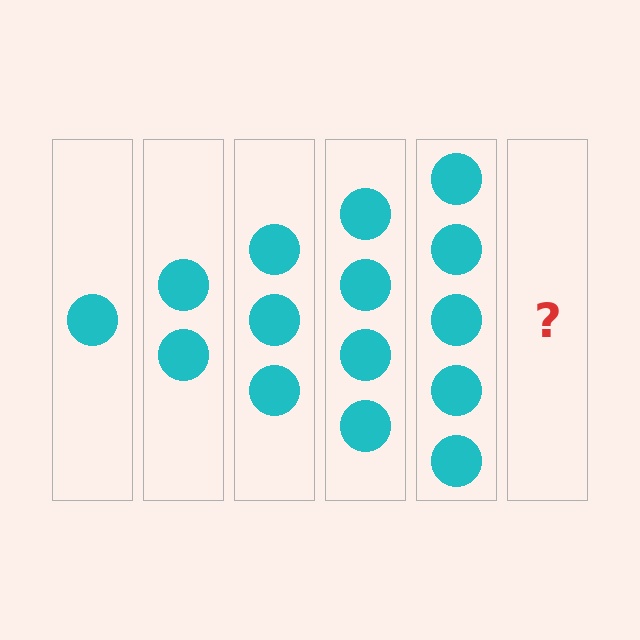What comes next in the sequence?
The next element should be 6 circles.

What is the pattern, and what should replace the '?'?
The pattern is that each step adds one more circle. The '?' should be 6 circles.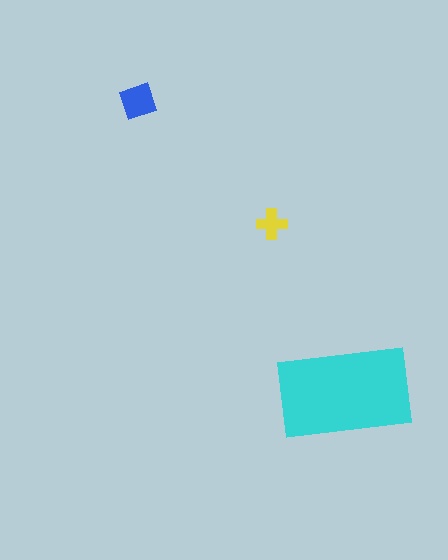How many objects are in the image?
There are 3 objects in the image.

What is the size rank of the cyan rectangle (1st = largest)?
1st.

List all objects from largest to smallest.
The cyan rectangle, the blue square, the yellow cross.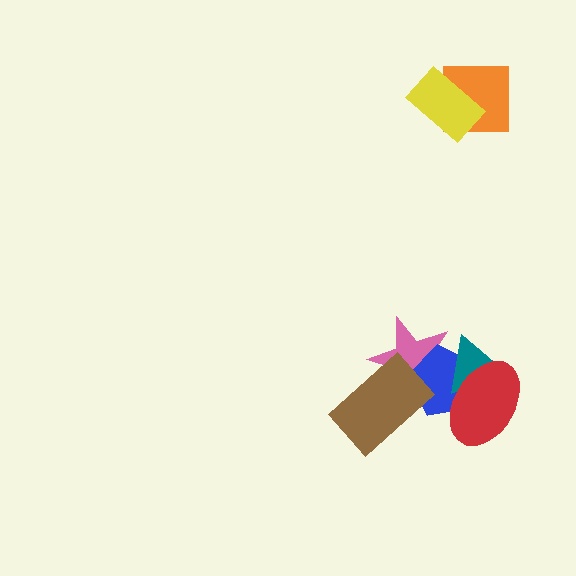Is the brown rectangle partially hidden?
No, no other shape covers it.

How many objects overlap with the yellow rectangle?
1 object overlaps with the yellow rectangle.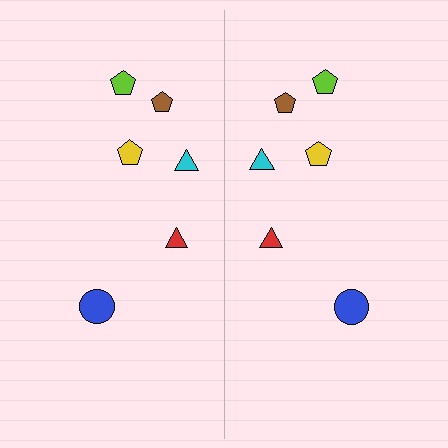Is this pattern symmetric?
Yes, this pattern has bilateral (reflection) symmetry.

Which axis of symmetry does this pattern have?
The pattern has a vertical axis of symmetry running through the center of the image.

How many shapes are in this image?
There are 12 shapes in this image.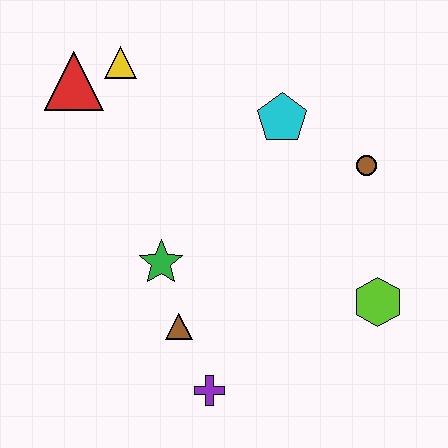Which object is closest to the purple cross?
The brown triangle is closest to the purple cross.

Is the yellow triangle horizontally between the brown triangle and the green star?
No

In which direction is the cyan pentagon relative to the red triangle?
The cyan pentagon is to the right of the red triangle.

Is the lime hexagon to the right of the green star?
Yes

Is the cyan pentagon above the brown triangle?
Yes